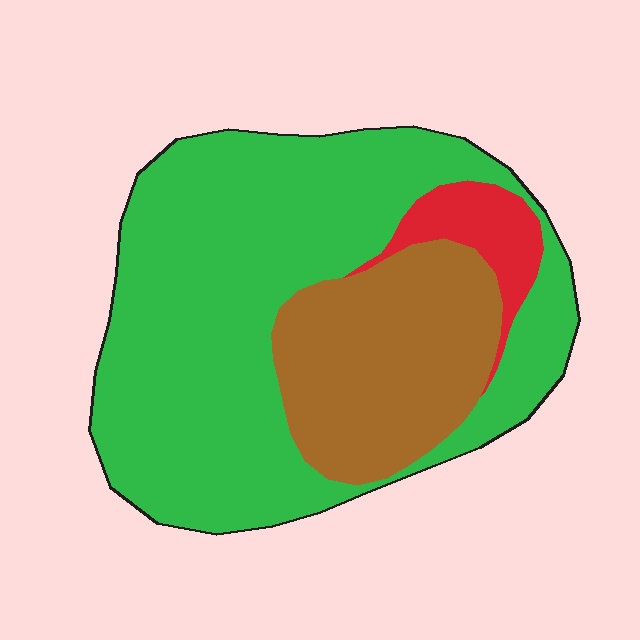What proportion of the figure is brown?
Brown covers 26% of the figure.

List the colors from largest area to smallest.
From largest to smallest: green, brown, red.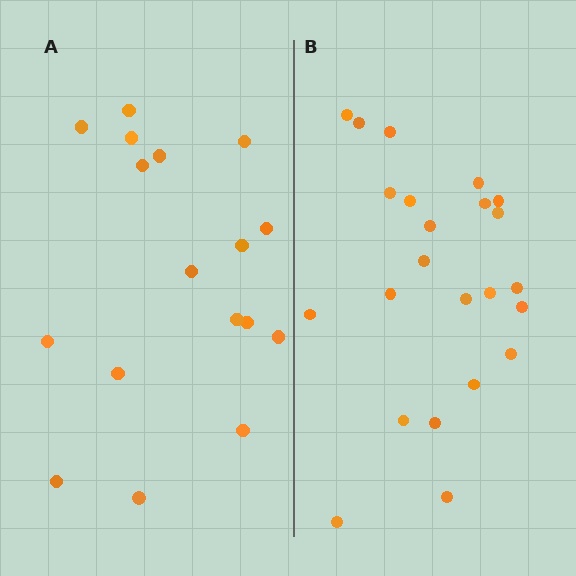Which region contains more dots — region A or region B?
Region B (the right region) has more dots.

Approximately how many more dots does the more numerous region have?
Region B has about 6 more dots than region A.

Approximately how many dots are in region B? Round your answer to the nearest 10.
About 20 dots. (The exact count is 23, which rounds to 20.)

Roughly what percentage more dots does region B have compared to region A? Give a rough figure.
About 35% more.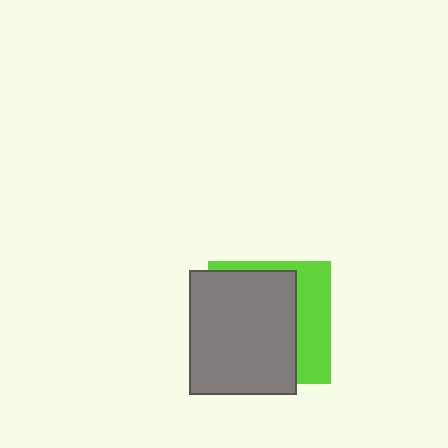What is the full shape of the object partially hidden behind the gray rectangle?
The partially hidden object is a lime square.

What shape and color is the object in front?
The object in front is a gray rectangle.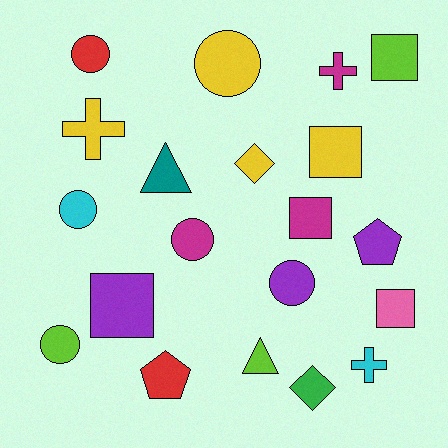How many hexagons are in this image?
There are no hexagons.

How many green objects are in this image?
There is 1 green object.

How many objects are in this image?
There are 20 objects.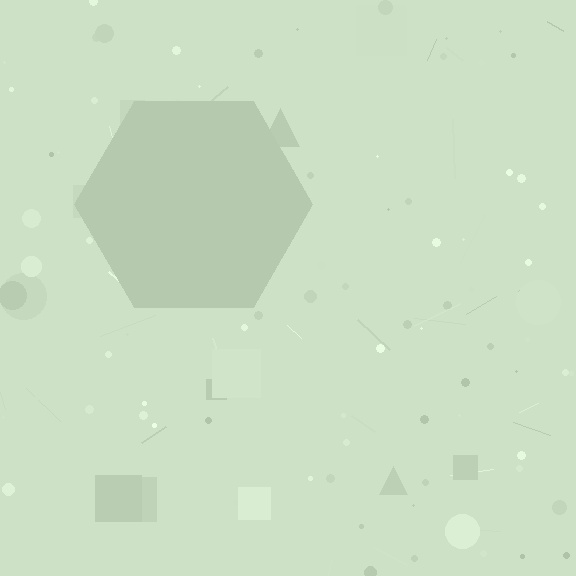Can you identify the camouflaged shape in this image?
The camouflaged shape is a hexagon.